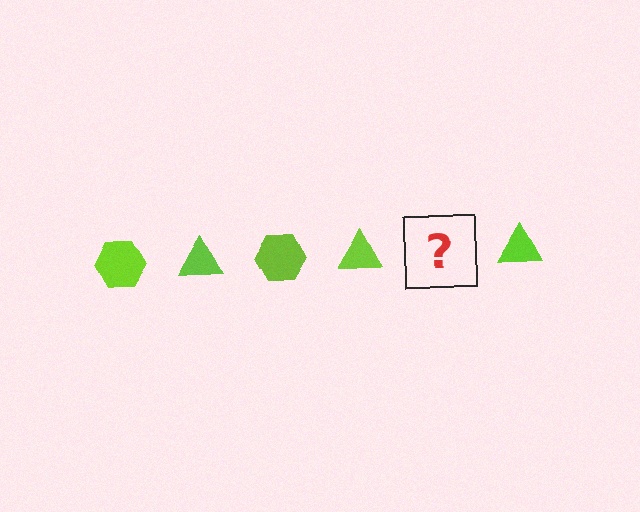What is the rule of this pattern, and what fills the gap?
The rule is that the pattern cycles through hexagon, triangle shapes in lime. The gap should be filled with a lime hexagon.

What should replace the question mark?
The question mark should be replaced with a lime hexagon.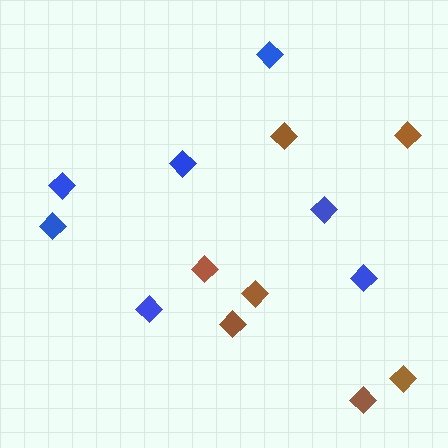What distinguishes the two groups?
There are 2 groups: one group of brown diamonds (7) and one group of blue diamonds (7).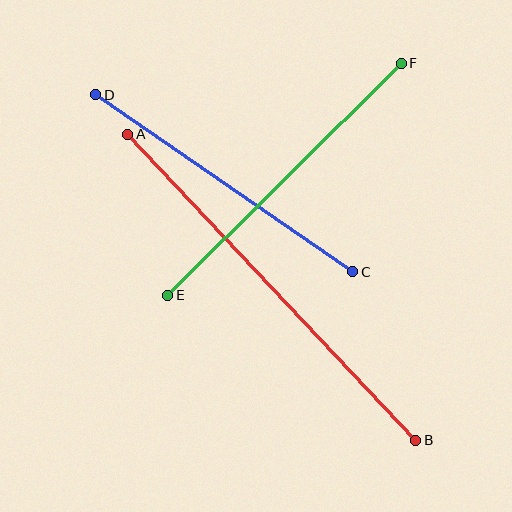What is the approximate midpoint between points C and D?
The midpoint is at approximately (224, 183) pixels.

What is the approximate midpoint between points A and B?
The midpoint is at approximately (272, 287) pixels.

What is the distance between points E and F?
The distance is approximately 329 pixels.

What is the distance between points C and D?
The distance is approximately 312 pixels.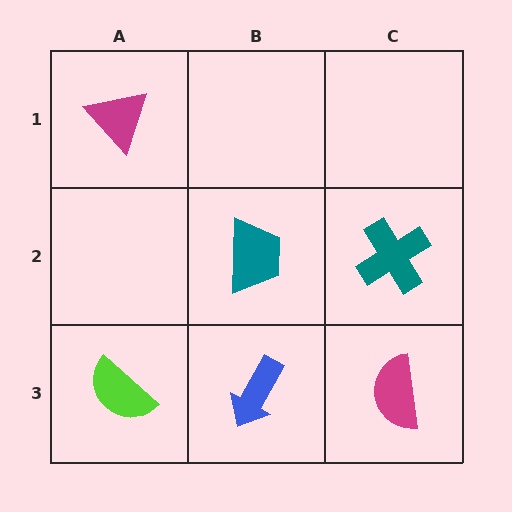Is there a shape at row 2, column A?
No, that cell is empty.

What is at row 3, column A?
A lime semicircle.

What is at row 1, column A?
A magenta triangle.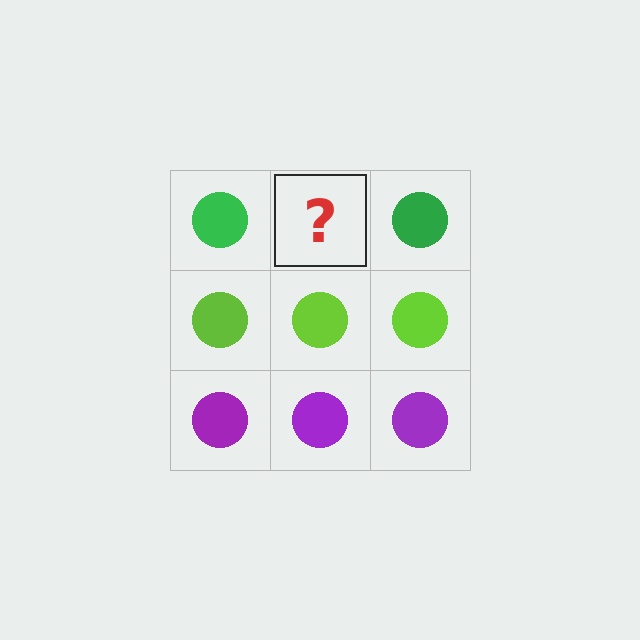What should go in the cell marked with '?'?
The missing cell should contain a green circle.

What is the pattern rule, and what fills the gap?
The rule is that each row has a consistent color. The gap should be filled with a green circle.